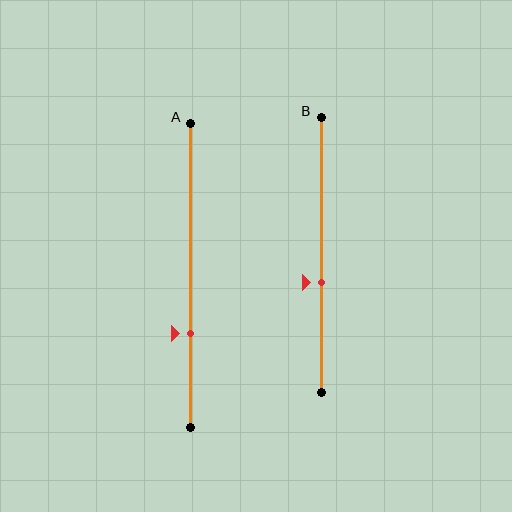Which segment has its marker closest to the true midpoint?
Segment B has its marker closest to the true midpoint.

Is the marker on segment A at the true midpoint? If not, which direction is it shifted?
No, the marker on segment A is shifted downward by about 19% of the segment length.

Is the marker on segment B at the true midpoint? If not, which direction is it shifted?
No, the marker on segment B is shifted downward by about 10% of the segment length.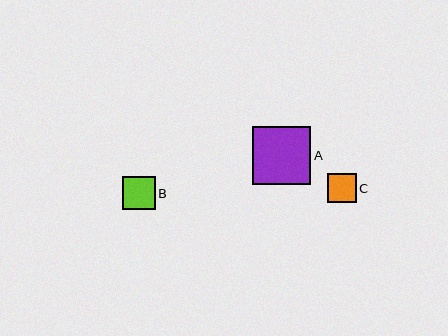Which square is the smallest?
Square C is the smallest with a size of approximately 29 pixels.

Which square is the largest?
Square A is the largest with a size of approximately 58 pixels.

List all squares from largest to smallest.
From largest to smallest: A, B, C.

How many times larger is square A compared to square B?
Square A is approximately 1.8 times the size of square B.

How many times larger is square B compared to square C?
Square B is approximately 1.1 times the size of square C.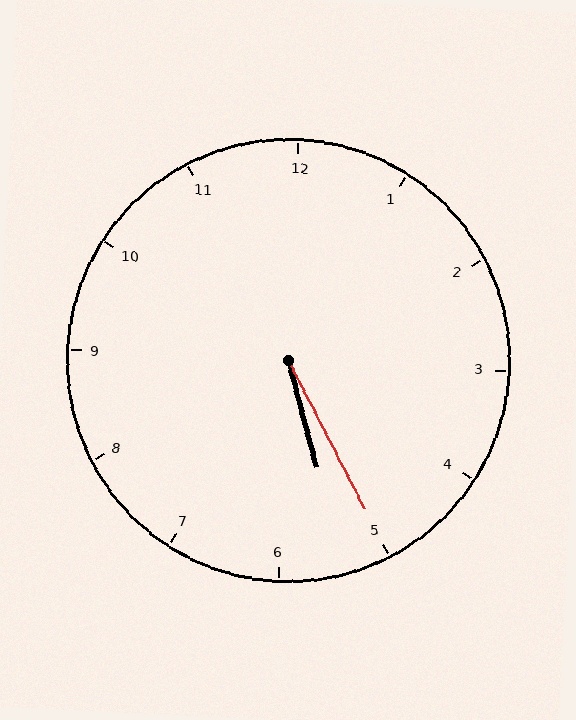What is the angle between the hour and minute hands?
Approximately 12 degrees.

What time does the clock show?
5:25.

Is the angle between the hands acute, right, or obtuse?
It is acute.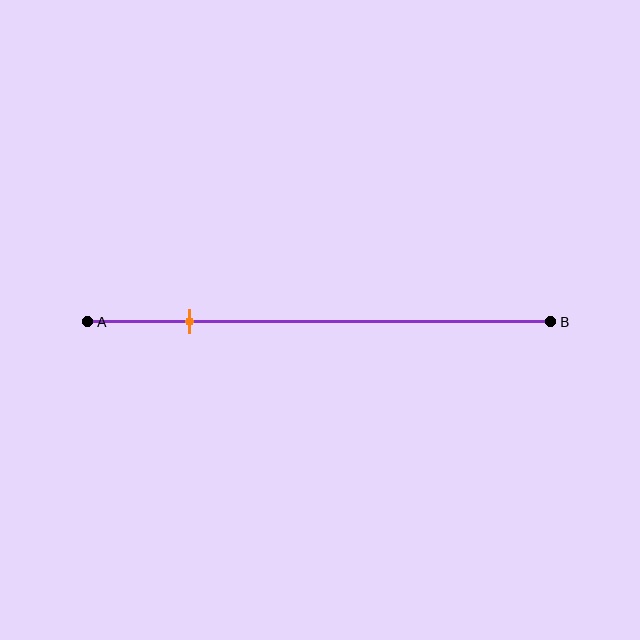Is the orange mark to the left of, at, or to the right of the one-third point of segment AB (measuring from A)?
The orange mark is to the left of the one-third point of segment AB.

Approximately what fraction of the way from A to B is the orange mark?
The orange mark is approximately 20% of the way from A to B.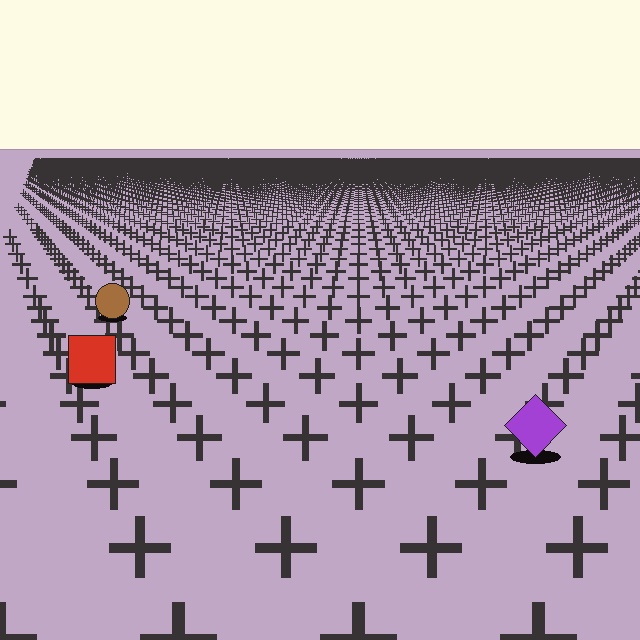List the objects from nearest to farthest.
From nearest to farthest: the purple diamond, the red square, the brown circle.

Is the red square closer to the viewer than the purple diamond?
No. The purple diamond is closer — you can tell from the texture gradient: the ground texture is coarser near it.